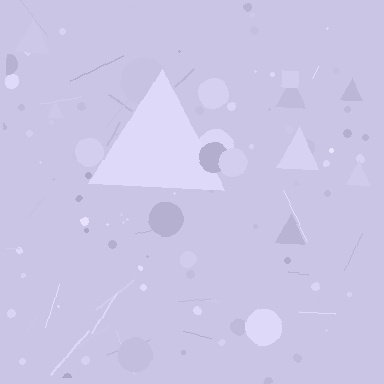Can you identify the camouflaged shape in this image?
The camouflaged shape is a triangle.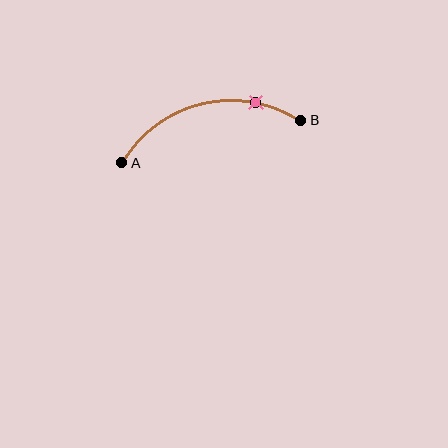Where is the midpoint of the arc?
The arc midpoint is the point on the curve farthest from the straight line joining A and B. It sits above that line.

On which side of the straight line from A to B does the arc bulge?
The arc bulges above the straight line connecting A and B.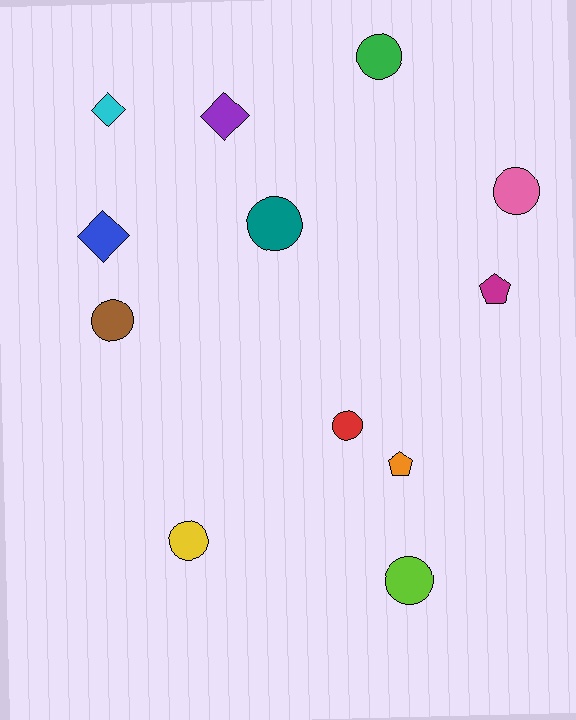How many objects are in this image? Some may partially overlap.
There are 12 objects.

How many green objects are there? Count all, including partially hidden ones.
There is 1 green object.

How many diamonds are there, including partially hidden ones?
There are 3 diamonds.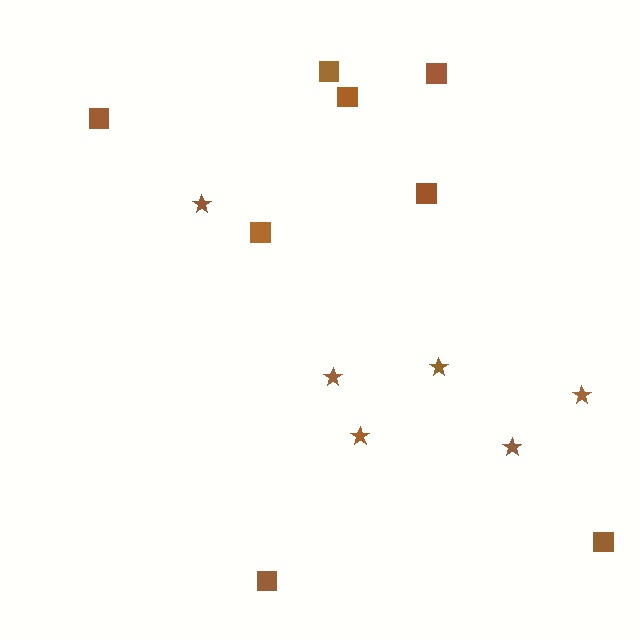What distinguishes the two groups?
There are 2 groups: one group of stars (6) and one group of squares (8).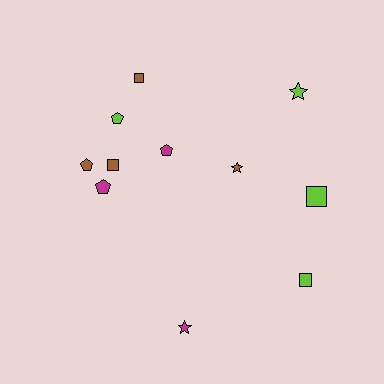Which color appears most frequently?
Brown, with 4 objects.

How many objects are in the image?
There are 11 objects.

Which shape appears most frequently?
Square, with 4 objects.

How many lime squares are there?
There are 2 lime squares.